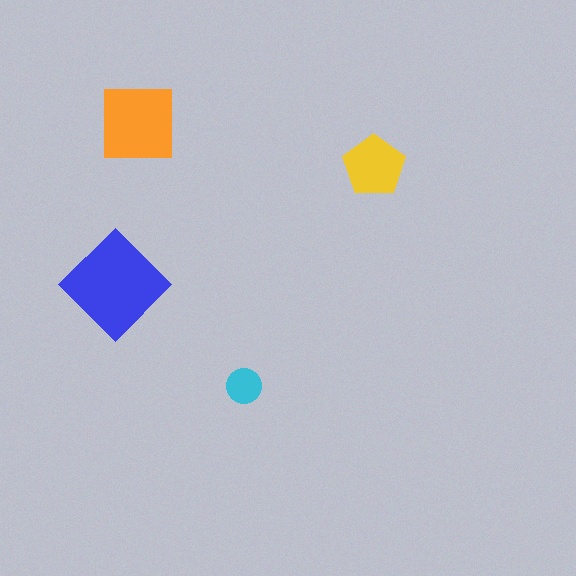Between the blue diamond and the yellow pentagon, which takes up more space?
The blue diamond.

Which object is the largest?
The blue diamond.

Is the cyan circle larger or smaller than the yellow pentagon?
Smaller.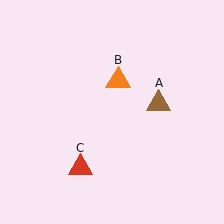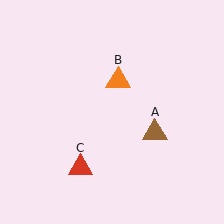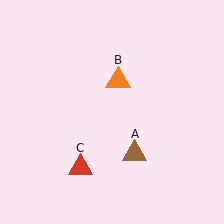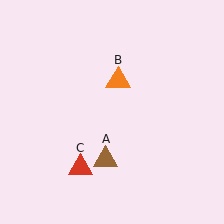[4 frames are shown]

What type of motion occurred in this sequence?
The brown triangle (object A) rotated clockwise around the center of the scene.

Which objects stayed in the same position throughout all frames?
Orange triangle (object B) and red triangle (object C) remained stationary.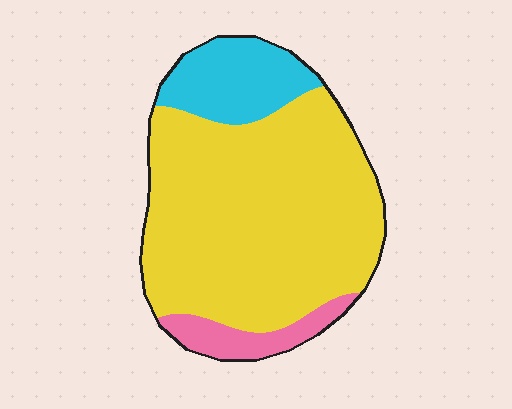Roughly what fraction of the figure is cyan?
Cyan takes up about one sixth (1/6) of the figure.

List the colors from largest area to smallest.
From largest to smallest: yellow, cyan, pink.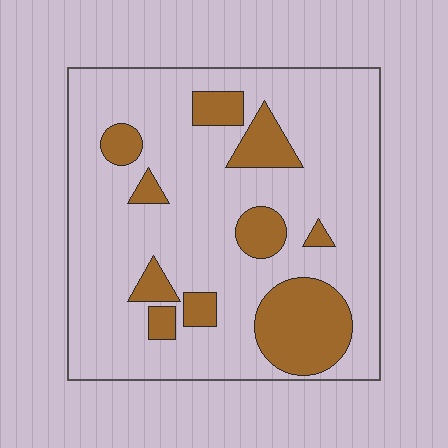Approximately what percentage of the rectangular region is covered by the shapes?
Approximately 20%.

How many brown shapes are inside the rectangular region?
10.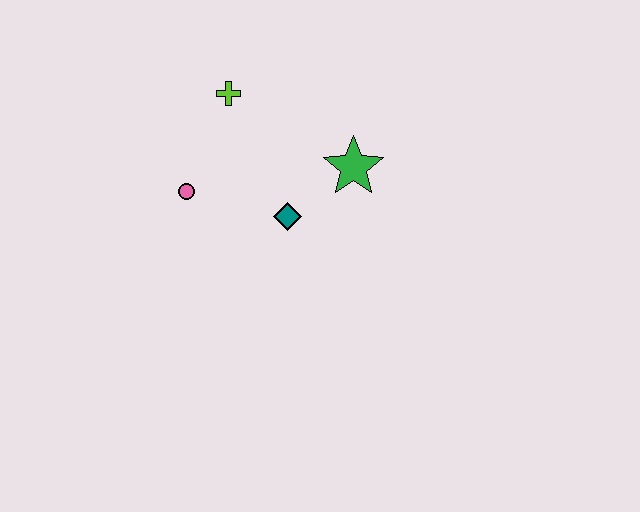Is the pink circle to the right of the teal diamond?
No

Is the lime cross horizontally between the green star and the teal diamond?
No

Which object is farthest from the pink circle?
The green star is farthest from the pink circle.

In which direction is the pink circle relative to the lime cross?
The pink circle is below the lime cross.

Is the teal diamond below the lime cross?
Yes